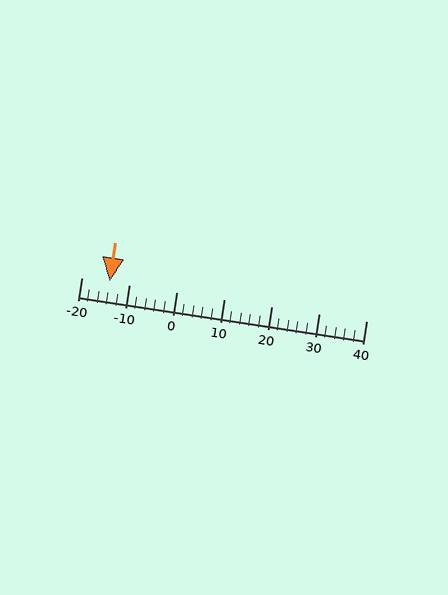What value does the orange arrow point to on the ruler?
The orange arrow points to approximately -14.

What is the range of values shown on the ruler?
The ruler shows values from -20 to 40.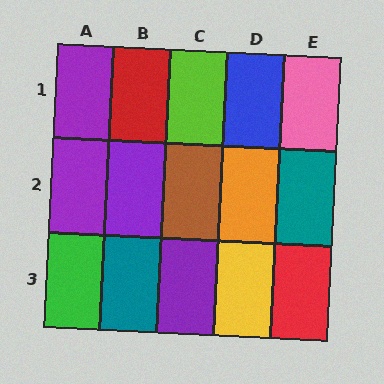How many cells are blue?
1 cell is blue.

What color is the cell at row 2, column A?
Purple.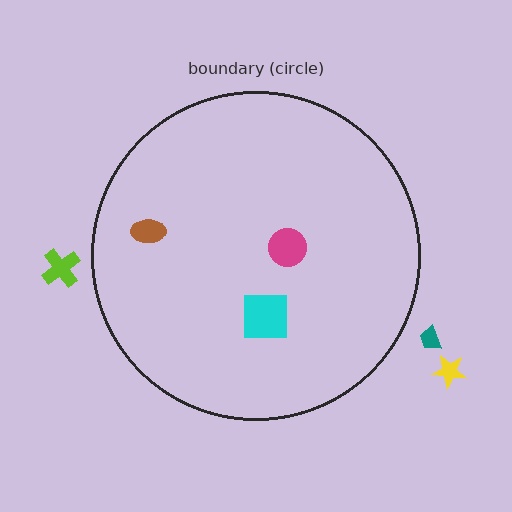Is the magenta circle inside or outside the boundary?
Inside.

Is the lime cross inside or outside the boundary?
Outside.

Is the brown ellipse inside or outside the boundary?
Inside.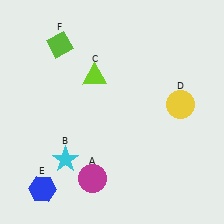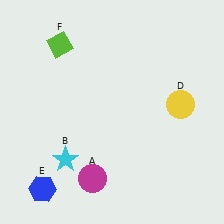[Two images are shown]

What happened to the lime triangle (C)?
The lime triangle (C) was removed in Image 2. It was in the top-left area of Image 1.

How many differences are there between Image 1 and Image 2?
There is 1 difference between the two images.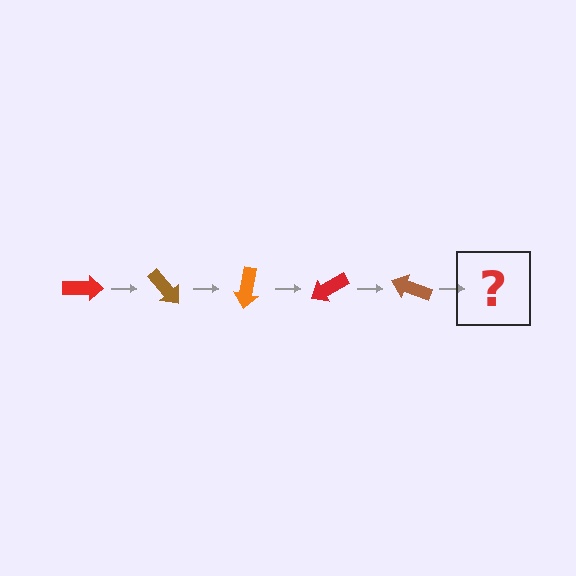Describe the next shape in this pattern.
It should be an orange arrow, rotated 250 degrees from the start.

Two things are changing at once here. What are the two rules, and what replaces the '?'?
The two rules are that it rotates 50 degrees each step and the color cycles through red, brown, and orange. The '?' should be an orange arrow, rotated 250 degrees from the start.